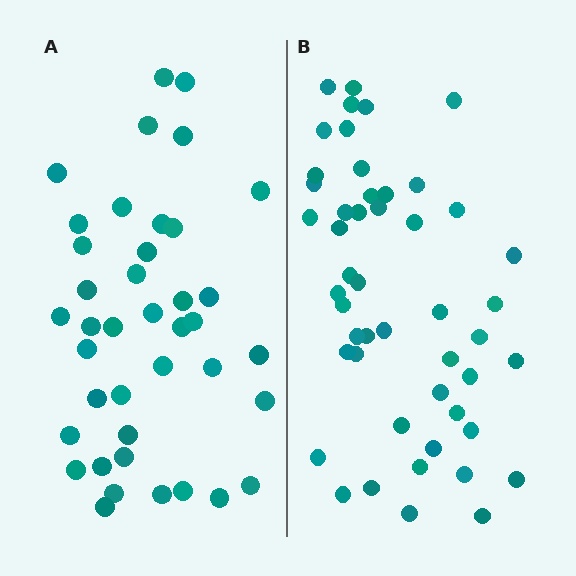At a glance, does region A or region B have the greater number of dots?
Region B (the right region) has more dots.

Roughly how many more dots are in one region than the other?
Region B has roughly 8 or so more dots than region A.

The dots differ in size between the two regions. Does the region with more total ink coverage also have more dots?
No. Region A has more total ink coverage because its dots are larger, but region B actually contains more individual dots. Total area can be misleading — the number of items is what matters here.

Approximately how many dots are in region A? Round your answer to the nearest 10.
About 40 dots.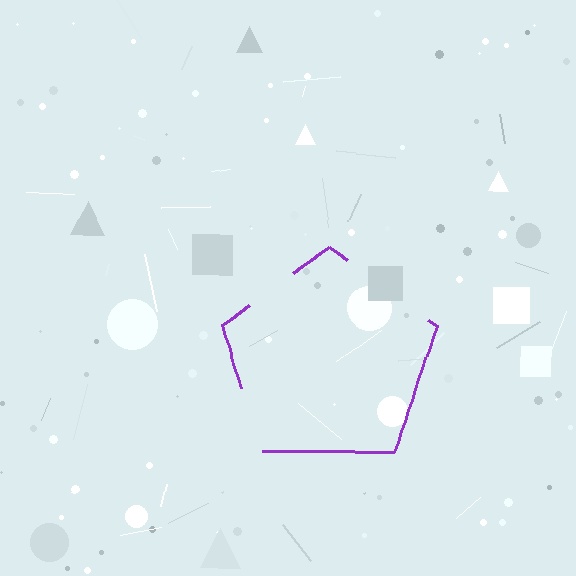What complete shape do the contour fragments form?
The contour fragments form a pentagon.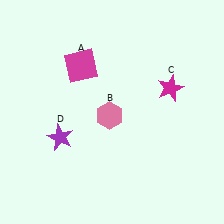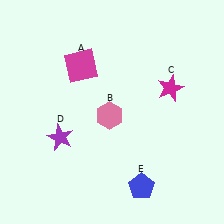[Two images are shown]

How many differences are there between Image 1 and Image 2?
There is 1 difference between the two images.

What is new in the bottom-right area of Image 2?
A blue pentagon (E) was added in the bottom-right area of Image 2.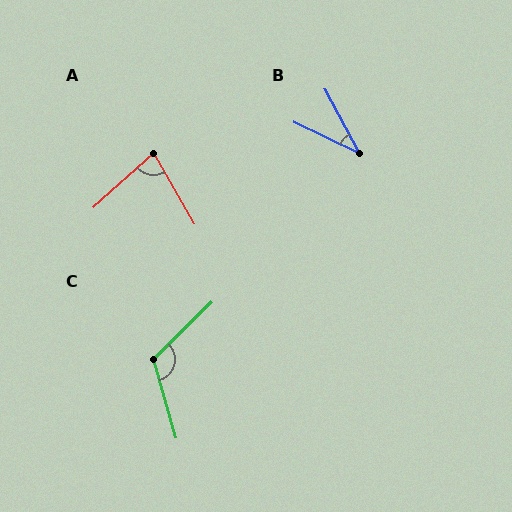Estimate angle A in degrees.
Approximately 78 degrees.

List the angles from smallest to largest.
B (37°), A (78°), C (119°).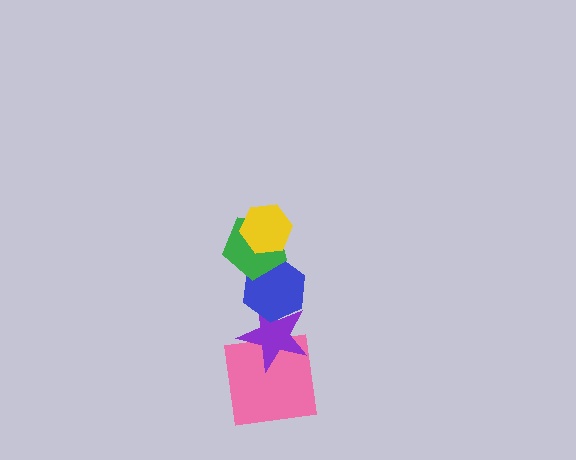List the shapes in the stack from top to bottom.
From top to bottom: the yellow hexagon, the green pentagon, the blue hexagon, the purple star, the pink square.